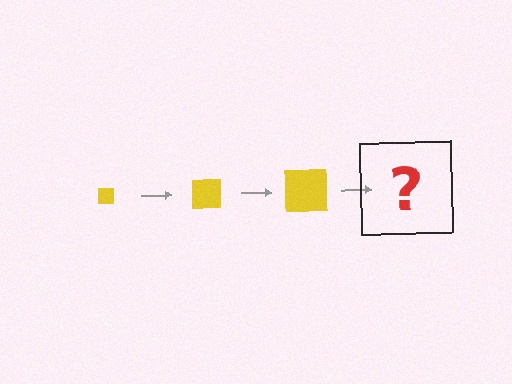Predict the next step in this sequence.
The next step is a yellow square, larger than the previous one.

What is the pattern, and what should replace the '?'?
The pattern is that the square gets progressively larger each step. The '?' should be a yellow square, larger than the previous one.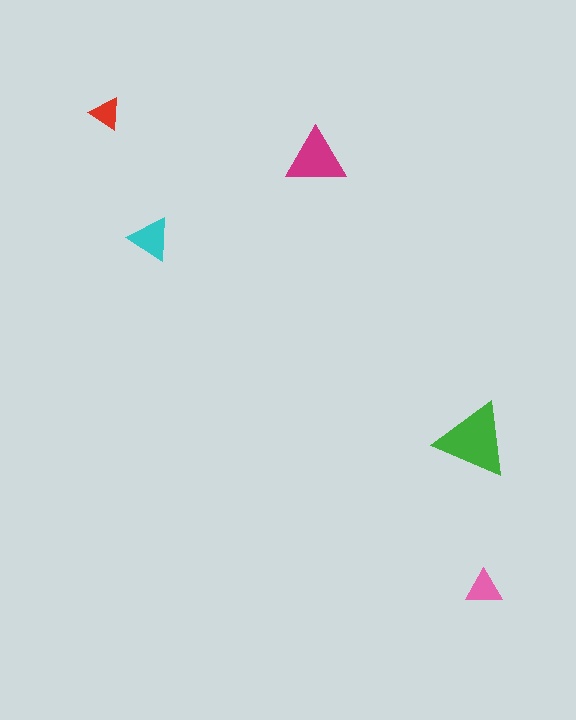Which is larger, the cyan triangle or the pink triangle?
The cyan one.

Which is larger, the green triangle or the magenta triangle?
The green one.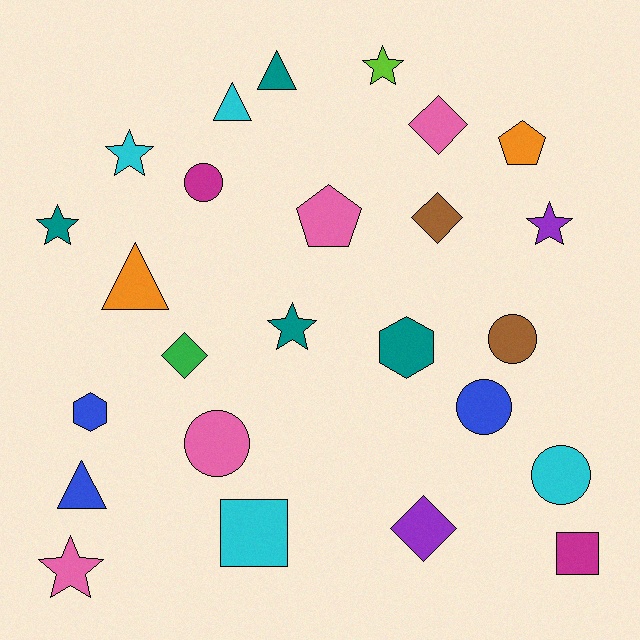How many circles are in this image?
There are 5 circles.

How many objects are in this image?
There are 25 objects.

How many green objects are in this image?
There is 1 green object.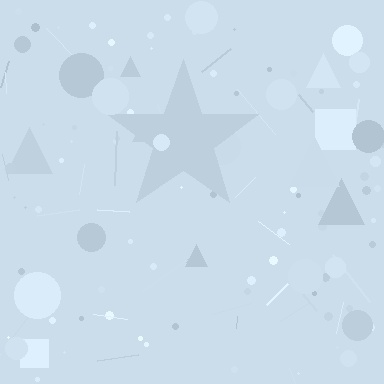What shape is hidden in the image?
A star is hidden in the image.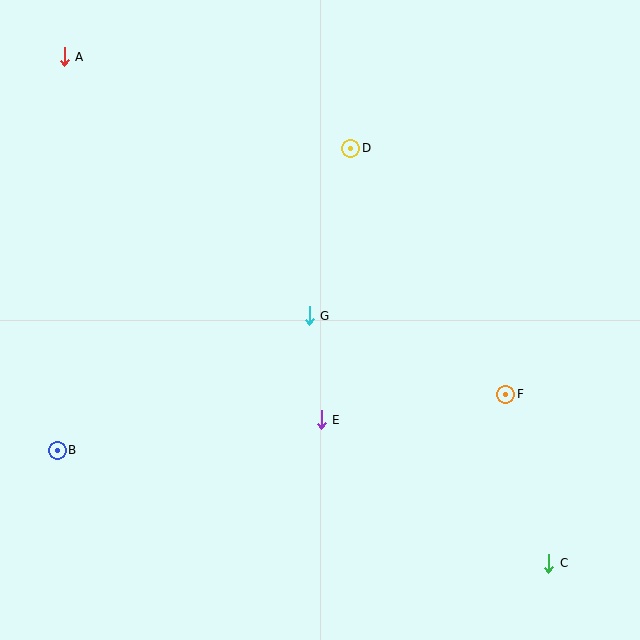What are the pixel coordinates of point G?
Point G is at (309, 316).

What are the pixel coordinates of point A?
Point A is at (64, 57).